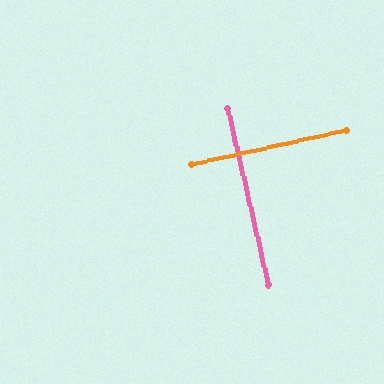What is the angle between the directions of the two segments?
Approximately 90 degrees.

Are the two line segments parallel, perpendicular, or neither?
Perpendicular — they meet at approximately 90°.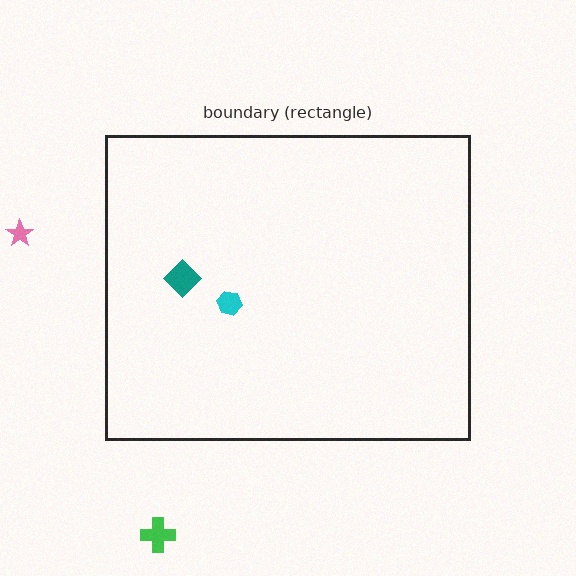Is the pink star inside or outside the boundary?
Outside.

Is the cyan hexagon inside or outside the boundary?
Inside.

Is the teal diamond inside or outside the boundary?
Inside.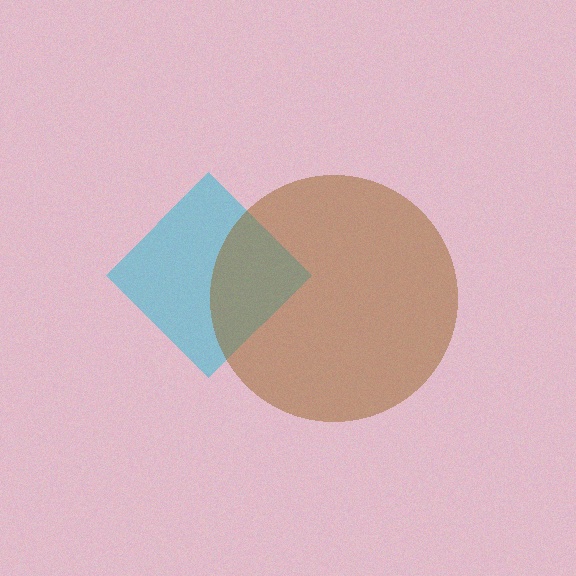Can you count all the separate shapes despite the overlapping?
Yes, there are 2 separate shapes.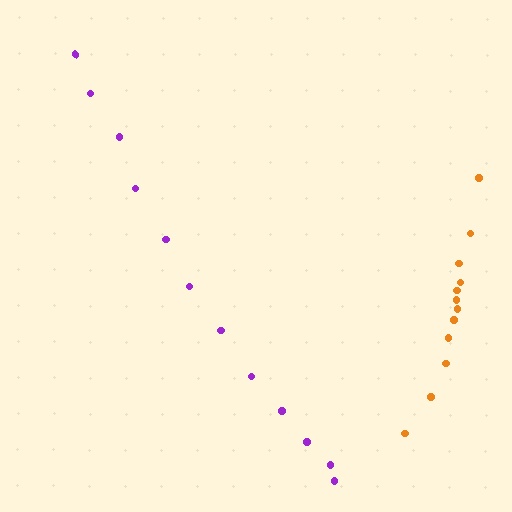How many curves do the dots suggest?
There are 2 distinct paths.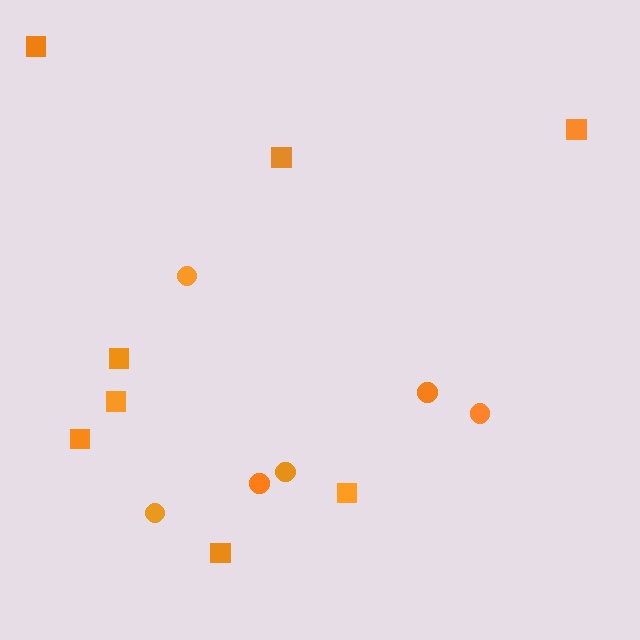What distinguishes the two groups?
There are 2 groups: one group of squares (8) and one group of circles (6).